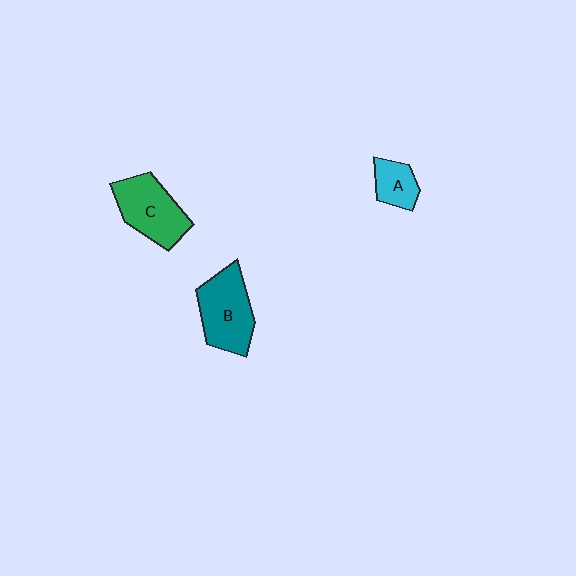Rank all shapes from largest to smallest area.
From largest to smallest: B (teal), C (green), A (cyan).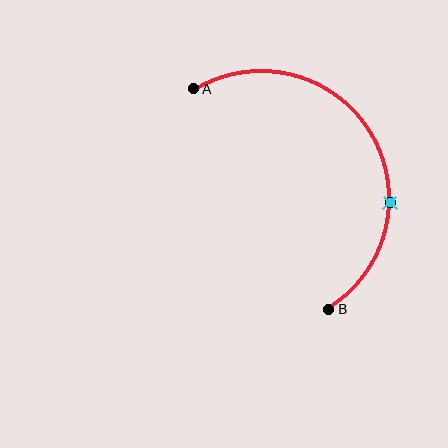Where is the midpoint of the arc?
The arc midpoint is the point on the curve farthest from the straight line joining A and B. It sits to the right of that line.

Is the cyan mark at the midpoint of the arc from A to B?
No. The cyan mark lies on the arc but is closer to endpoint B. The arc midpoint would be at the point on the curve equidistant along the arc from both A and B.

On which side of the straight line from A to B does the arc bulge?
The arc bulges to the right of the straight line connecting A and B.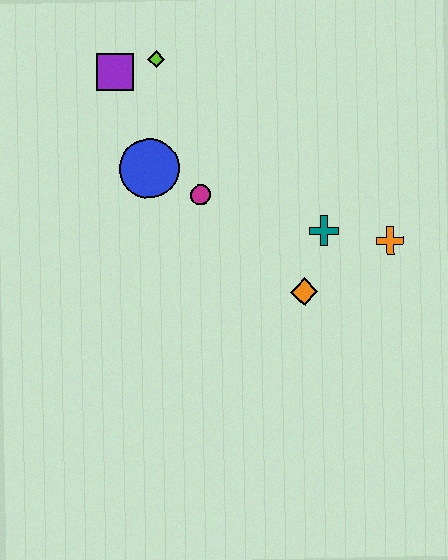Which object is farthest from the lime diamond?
The orange cross is farthest from the lime diamond.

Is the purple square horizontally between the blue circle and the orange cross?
No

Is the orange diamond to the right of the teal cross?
No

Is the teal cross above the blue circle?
No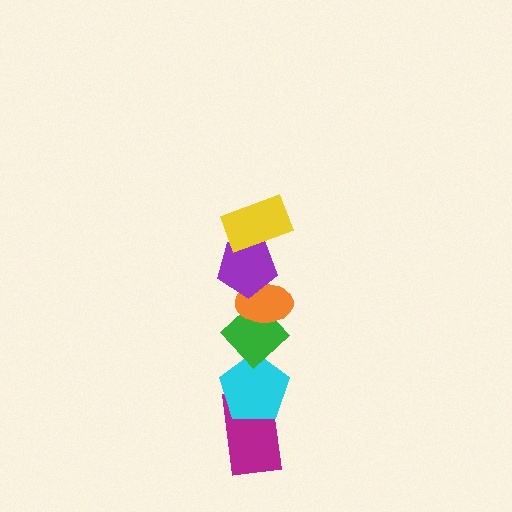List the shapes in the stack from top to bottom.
From top to bottom: the yellow rectangle, the purple pentagon, the orange ellipse, the green diamond, the cyan pentagon, the magenta rectangle.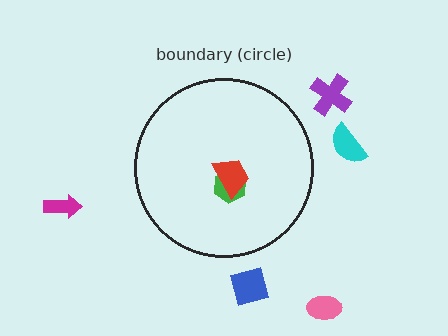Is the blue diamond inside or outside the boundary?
Outside.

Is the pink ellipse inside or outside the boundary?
Outside.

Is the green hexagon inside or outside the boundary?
Inside.